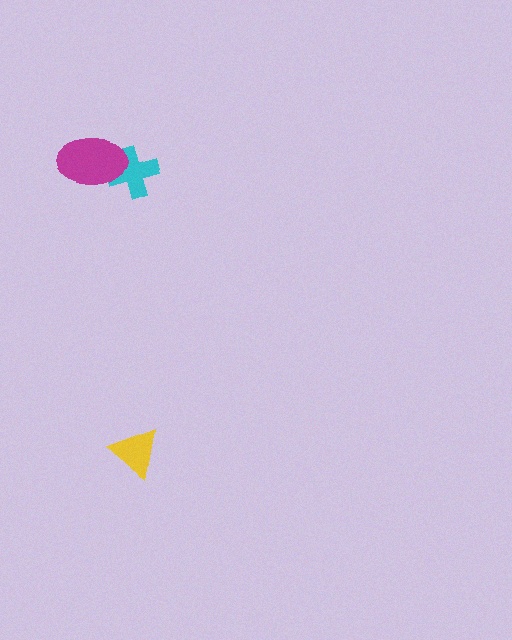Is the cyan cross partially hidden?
Yes, it is partially covered by another shape.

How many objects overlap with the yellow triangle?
0 objects overlap with the yellow triangle.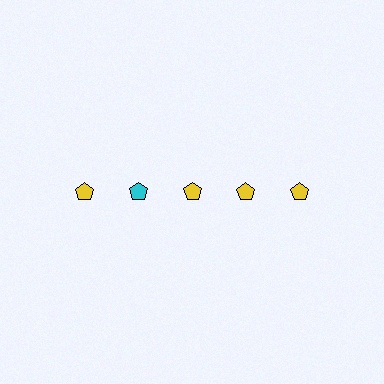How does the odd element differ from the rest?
It has a different color: cyan instead of yellow.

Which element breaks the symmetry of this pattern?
The cyan pentagon in the top row, second from left column breaks the symmetry. All other shapes are yellow pentagons.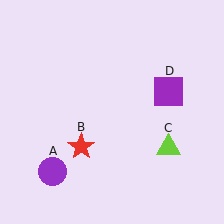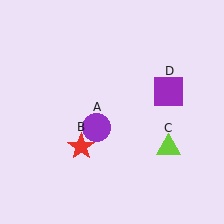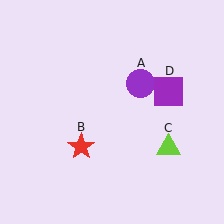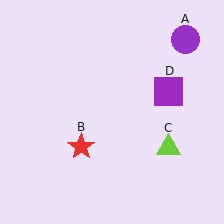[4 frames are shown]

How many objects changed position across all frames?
1 object changed position: purple circle (object A).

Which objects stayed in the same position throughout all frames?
Red star (object B) and lime triangle (object C) and purple square (object D) remained stationary.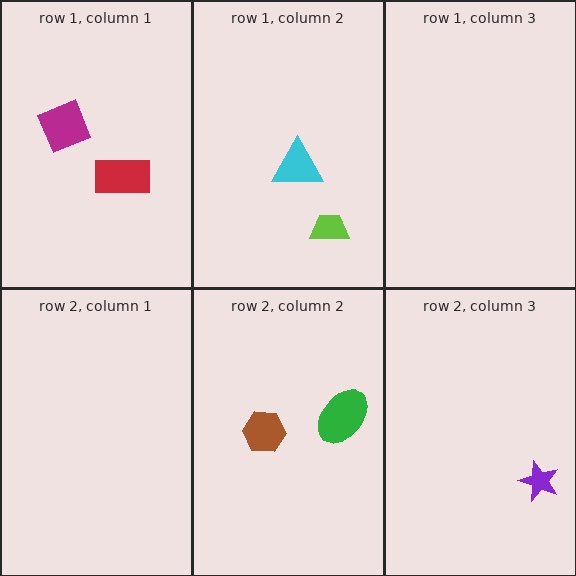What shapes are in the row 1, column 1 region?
The red rectangle, the magenta diamond.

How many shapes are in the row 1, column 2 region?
2.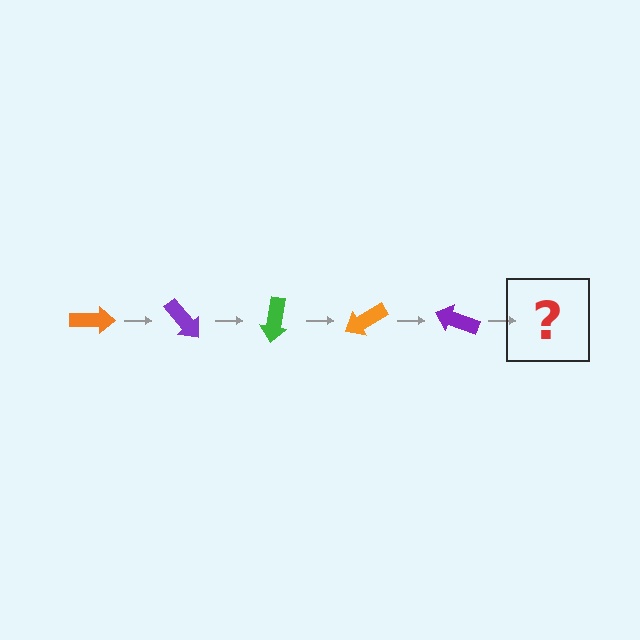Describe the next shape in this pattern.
It should be a green arrow, rotated 250 degrees from the start.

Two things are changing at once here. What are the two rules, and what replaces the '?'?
The two rules are that it rotates 50 degrees each step and the color cycles through orange, purple, and green. The '?' should be a green arrow, rotated 250 degrees from the start.